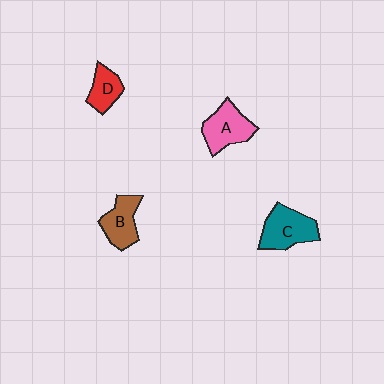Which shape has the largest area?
Shape C (teal).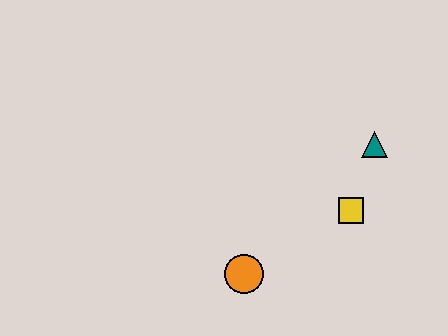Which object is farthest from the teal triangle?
The orange circle is farthest from the teal triangle.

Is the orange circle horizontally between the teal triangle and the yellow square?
No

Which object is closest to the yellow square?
The teal triangle is closest to the yellow square.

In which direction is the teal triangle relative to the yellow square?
The teal triangle is above the yellow square.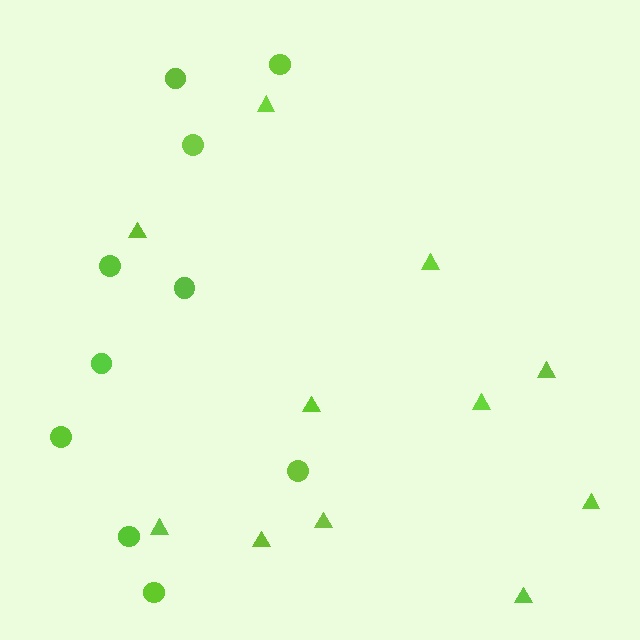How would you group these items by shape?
There are 2 groups: one group of triangles (11) and one group of circles (10).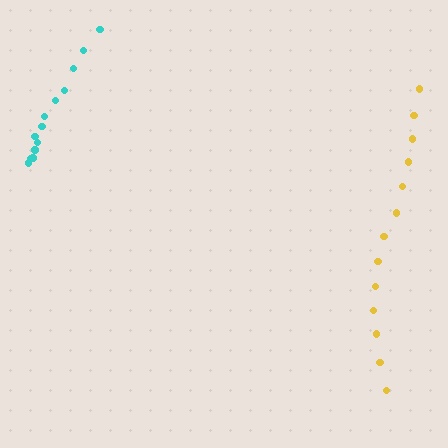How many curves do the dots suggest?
There are 2 distinct paths.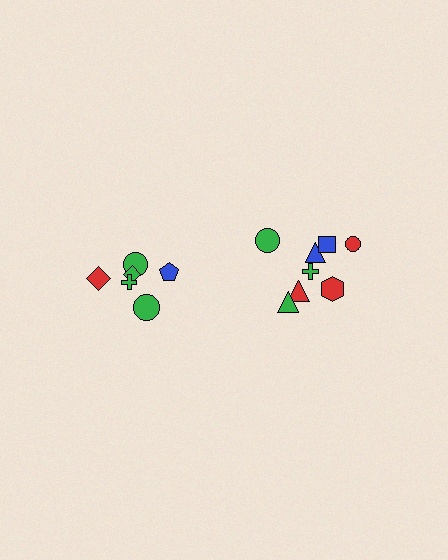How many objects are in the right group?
There are 8 objects.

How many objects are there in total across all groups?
There are 14 objects.